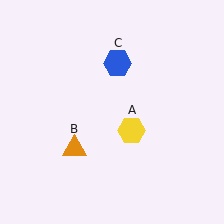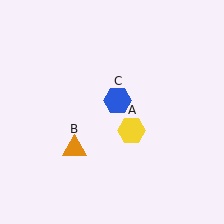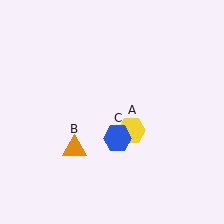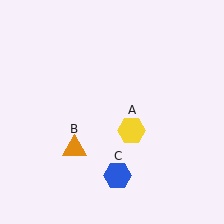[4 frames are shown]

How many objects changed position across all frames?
1 object changed position: blue hexagon (object C).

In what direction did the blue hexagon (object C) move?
The blue hexagon (object C) moved down.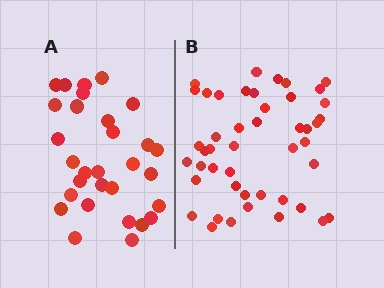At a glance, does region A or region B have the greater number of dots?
Region B (the right region) has more dots.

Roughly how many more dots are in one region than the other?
Region B has approximately 15 more dots than region A.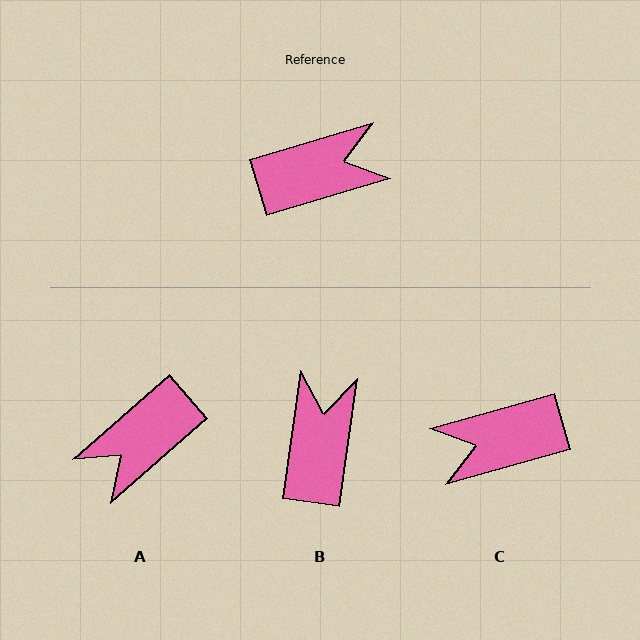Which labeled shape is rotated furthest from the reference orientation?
C, about 179 degrees away.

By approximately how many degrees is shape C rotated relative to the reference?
Approximately 179 degrees counter-clockwise.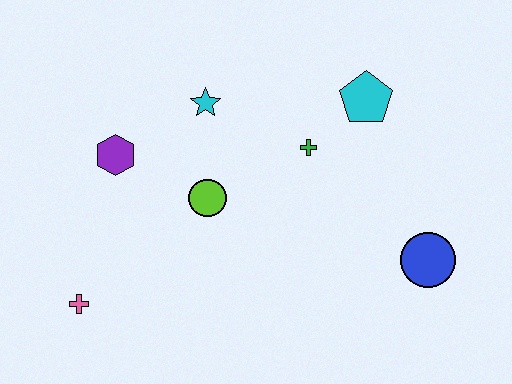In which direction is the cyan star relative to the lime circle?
The cyan star is above the lime circle.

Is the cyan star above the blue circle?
Yes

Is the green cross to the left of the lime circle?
No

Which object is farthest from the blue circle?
The pink cross is farthest from the blue circle.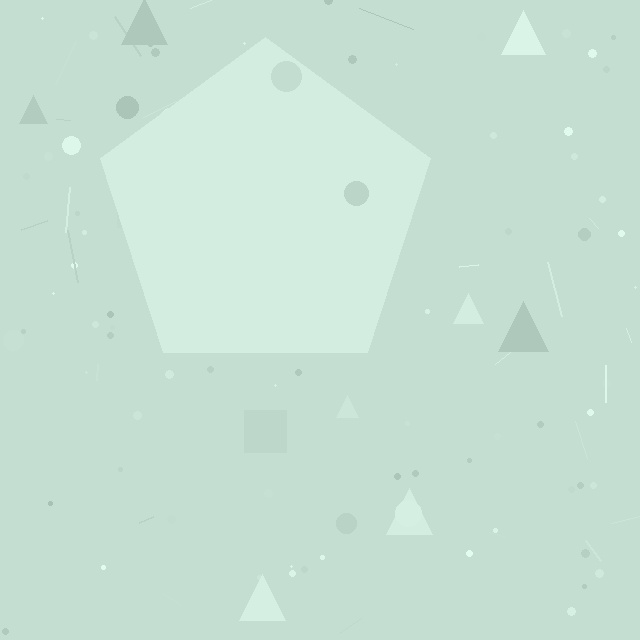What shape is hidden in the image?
A pentagon is hidden in the image.